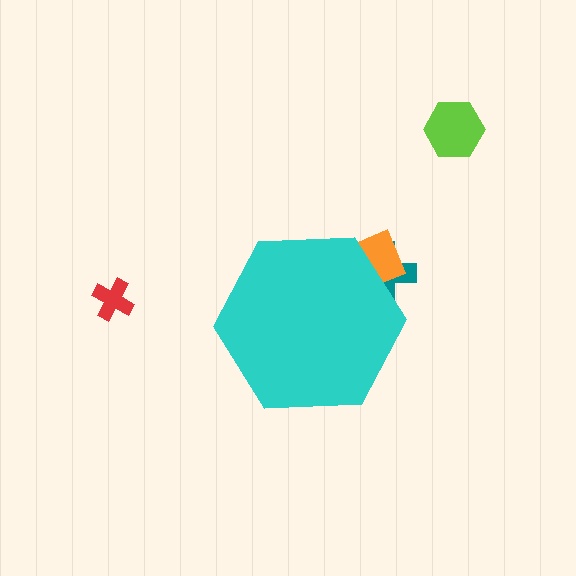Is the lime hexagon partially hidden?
No, the lime hexagon is fully visible.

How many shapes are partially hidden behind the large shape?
2 shapes are partially hidden.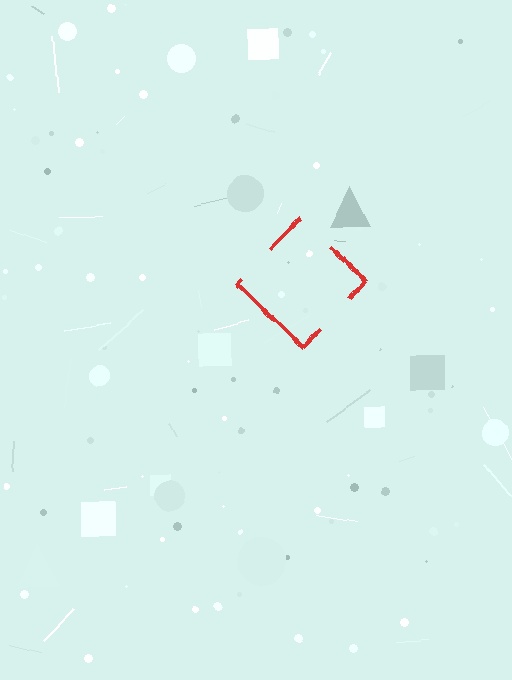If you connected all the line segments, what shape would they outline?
They would outline a diamond.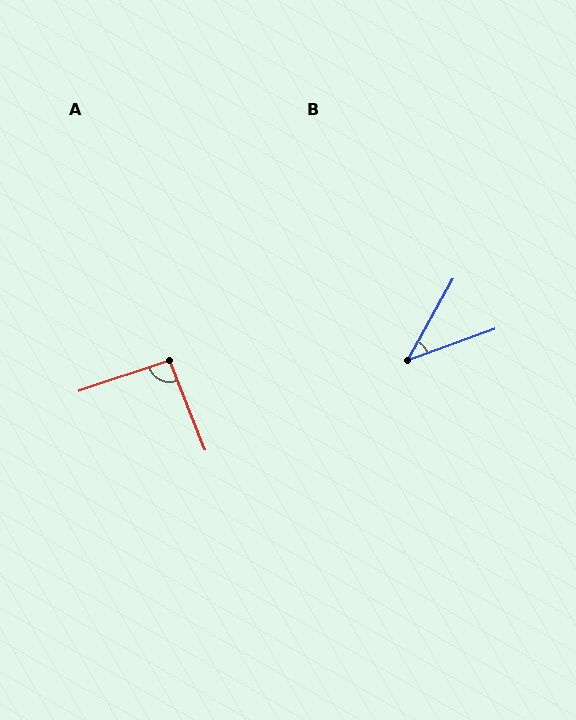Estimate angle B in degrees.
Approximately 41 degrees.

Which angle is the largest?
A, at approximately 93 degrees.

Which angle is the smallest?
B, at approximately 41 degrees.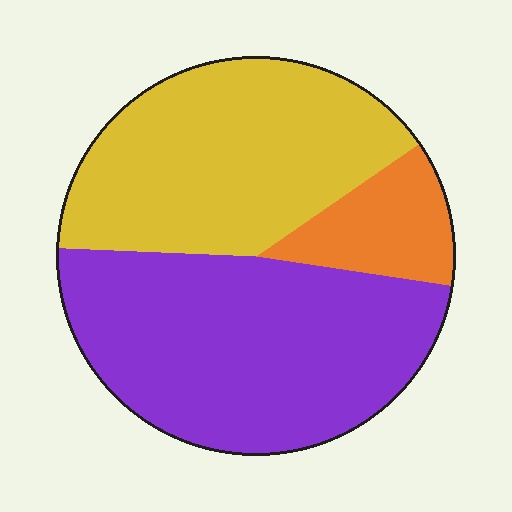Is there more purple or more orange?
Purple.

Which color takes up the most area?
Purple, at roughly 50%.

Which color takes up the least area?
Orange, at roughly 10%.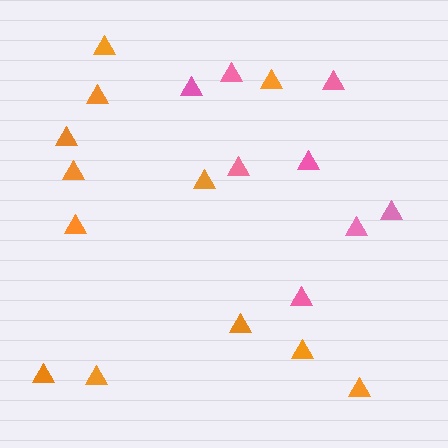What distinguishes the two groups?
There are 2 groups: one group of pink triangles (8) and one group of orange triangles (12).